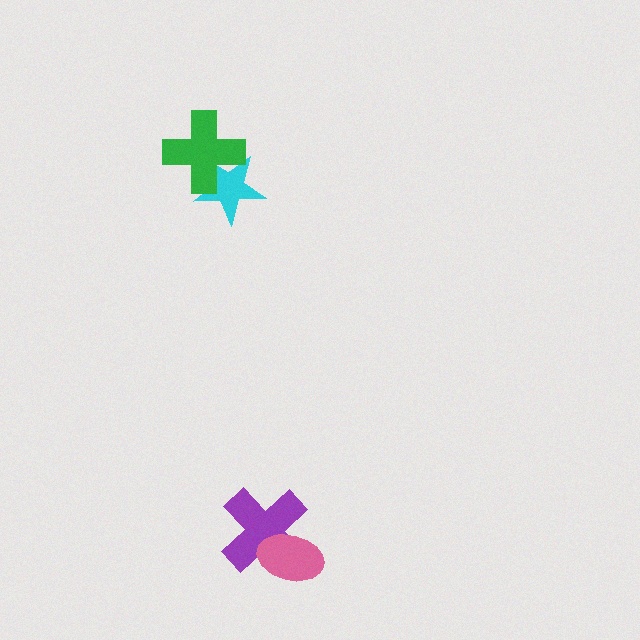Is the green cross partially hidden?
No, no other shape covers it.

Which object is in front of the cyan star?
The green cross is in front of the cyan star.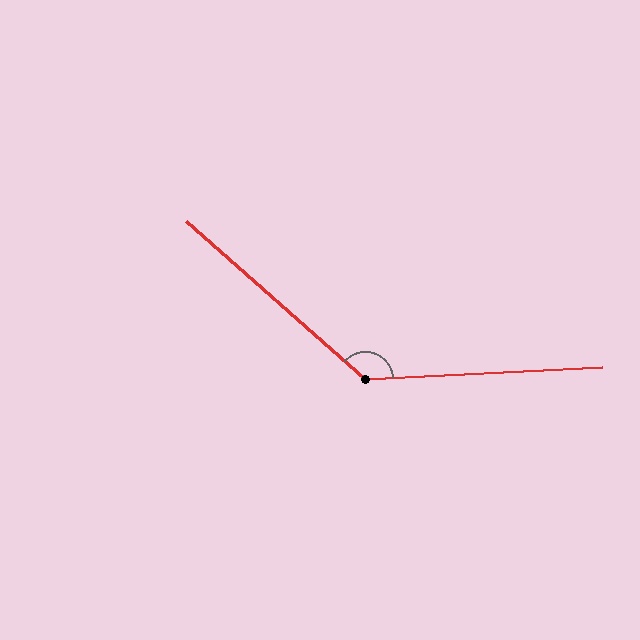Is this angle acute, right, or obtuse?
It is obtuse.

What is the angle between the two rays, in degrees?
Approximately 136 degrees.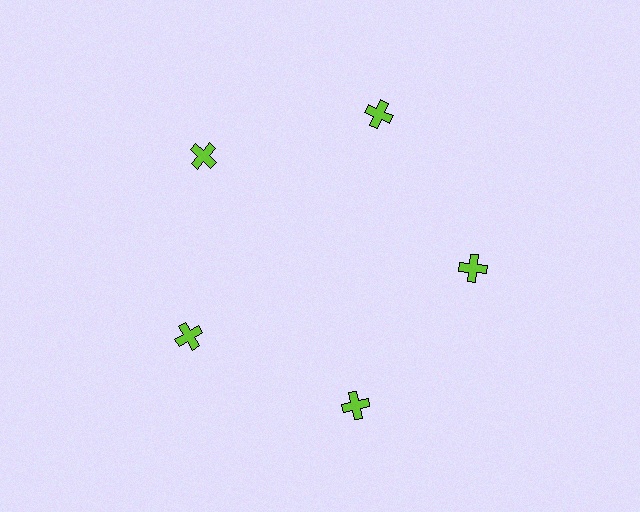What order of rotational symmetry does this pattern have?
This pattern has 5-fold rotational symmetry.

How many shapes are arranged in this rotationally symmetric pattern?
There are 5 shapes, arranged in 5 groups of 1.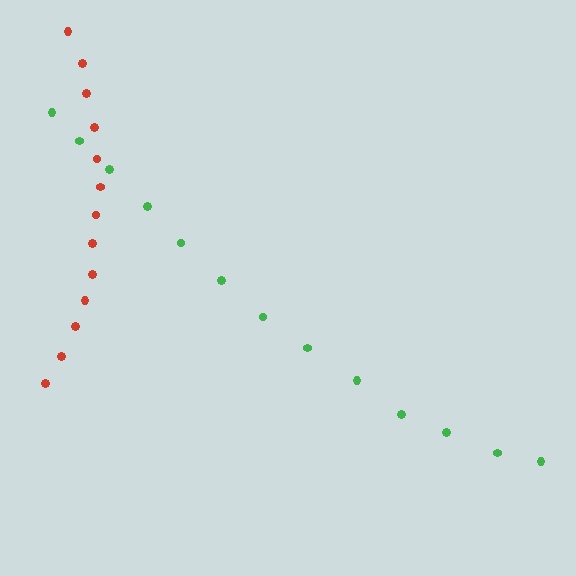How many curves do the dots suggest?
There are 2 distinct paths.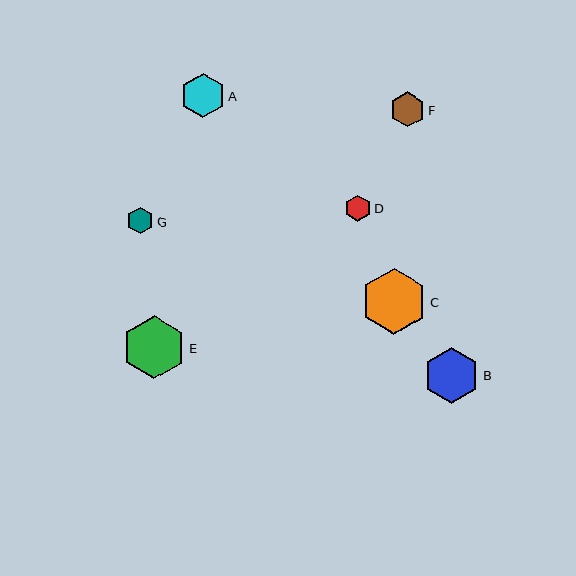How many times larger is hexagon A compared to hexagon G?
Hexagon A is approximately 1.7 times the size of hexagon G.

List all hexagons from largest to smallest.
From largest to smallest: C, E, B, A, F, G, D.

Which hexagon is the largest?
Hexagon C is the largest with a size of approximately 66 pixels.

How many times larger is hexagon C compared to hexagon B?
Hexagon C is approximately 1.2 times the size of hexagon B.